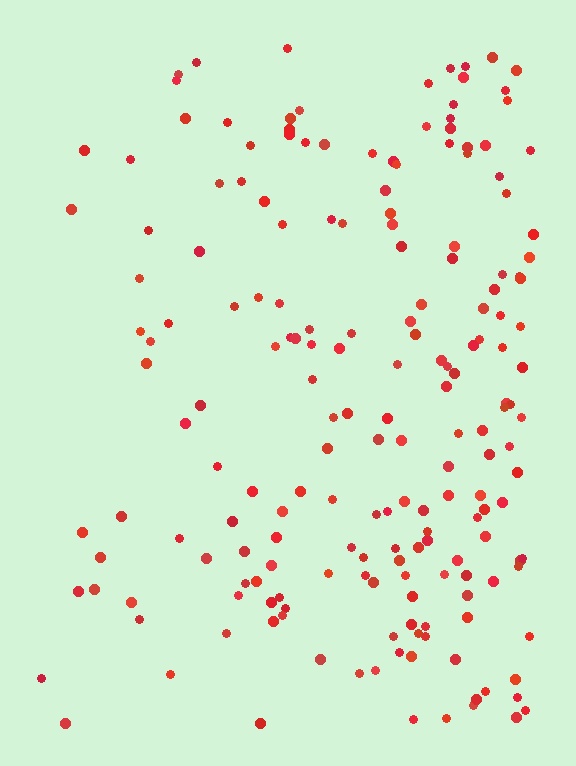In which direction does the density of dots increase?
From left to right, with the right side densest.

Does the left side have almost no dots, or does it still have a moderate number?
Still a moderate number, just noticeably fewer than the right.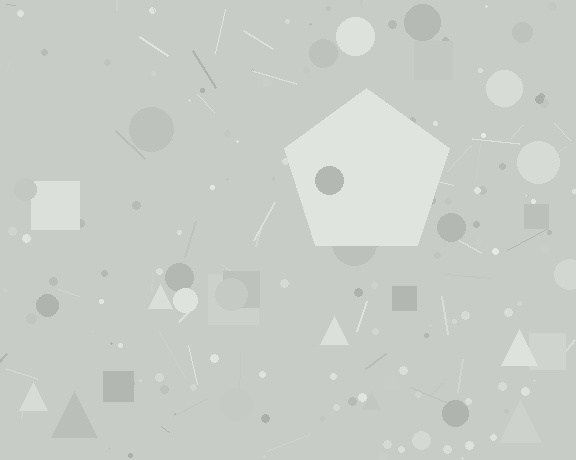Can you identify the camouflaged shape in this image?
The camouflaged shape is a pentagon.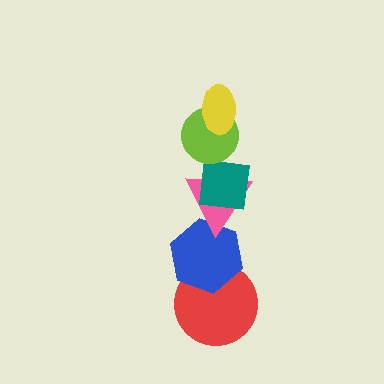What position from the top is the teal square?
The teal square is 3rd from the top.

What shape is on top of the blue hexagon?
The pink triangle is on top of the blue hexagon.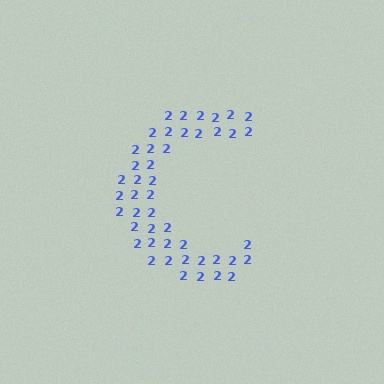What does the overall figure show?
The overall figure shows the letter C.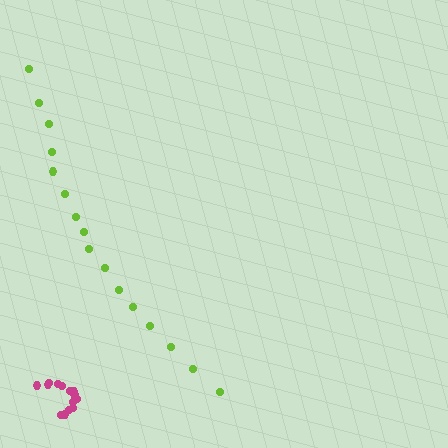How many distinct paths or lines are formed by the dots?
There are 2 distinct paths.